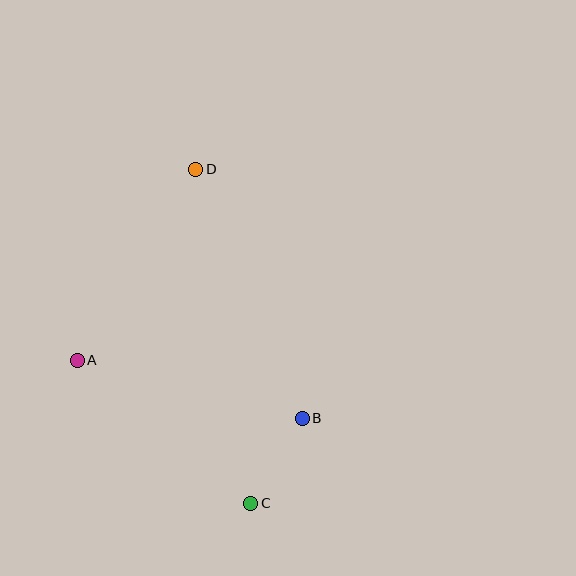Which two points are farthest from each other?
Points C and D are farthest from each other.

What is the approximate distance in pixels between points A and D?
The distance between A and D is approximately 225 pixels.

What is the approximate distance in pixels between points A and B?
The distance between A and B is approximately 232 pixels.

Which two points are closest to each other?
Points B and C are closest to each other.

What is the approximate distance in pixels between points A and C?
The distance between A and C is approximately 225 pixels.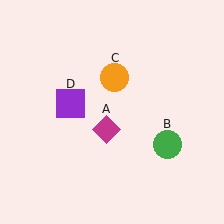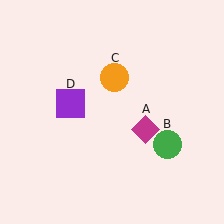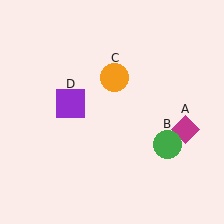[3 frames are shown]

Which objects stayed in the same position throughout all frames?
Green circle (object B) and orange circle (object C) and purple square (object D) remained stationary.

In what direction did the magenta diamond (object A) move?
The magenta diamond (object A) moved right.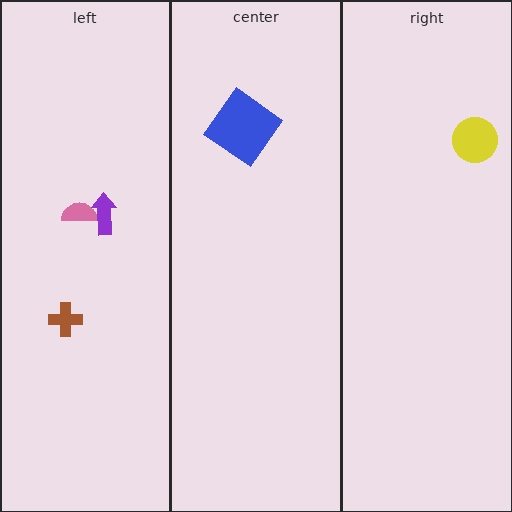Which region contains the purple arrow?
The left region.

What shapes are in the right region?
The yellow circle.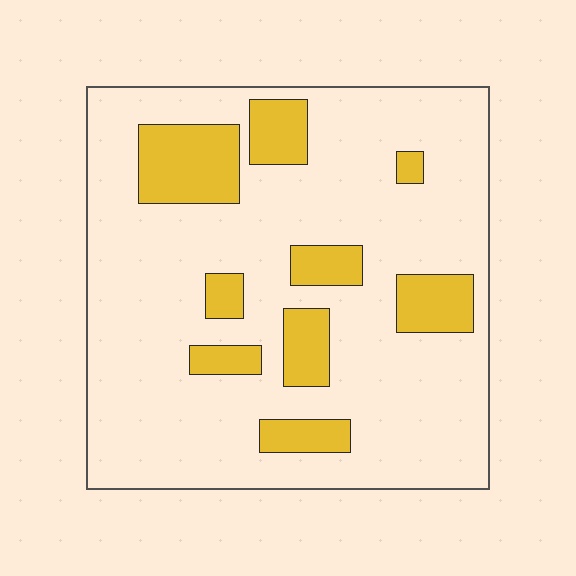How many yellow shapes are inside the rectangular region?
9.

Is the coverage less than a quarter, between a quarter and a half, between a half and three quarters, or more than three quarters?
Less than a quarter.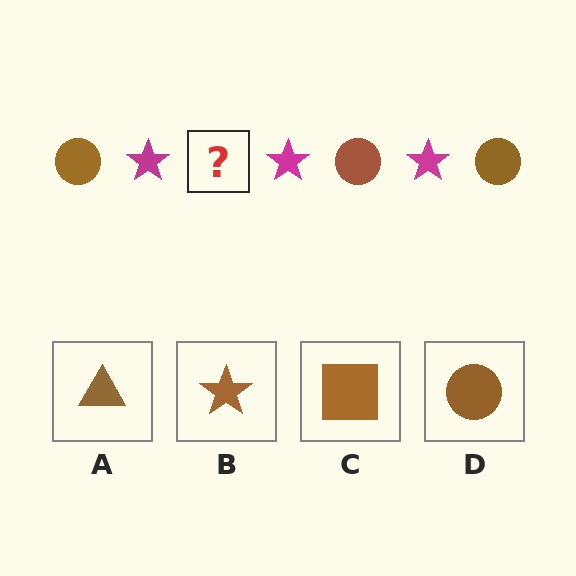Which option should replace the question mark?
Option D.